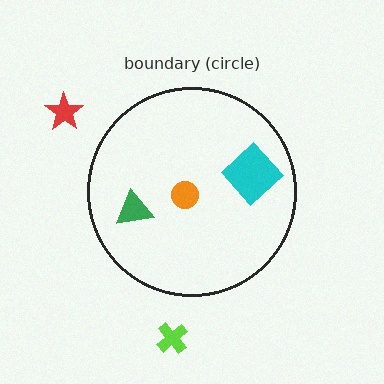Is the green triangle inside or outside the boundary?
Inside.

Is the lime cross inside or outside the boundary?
Outside.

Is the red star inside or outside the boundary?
Outside.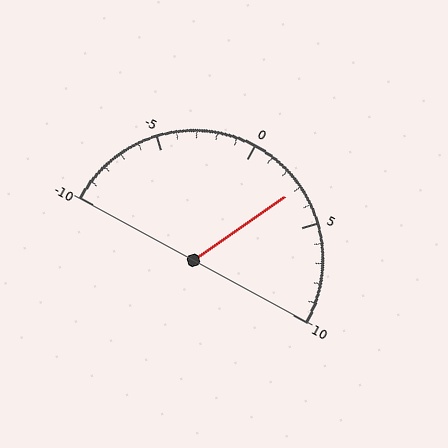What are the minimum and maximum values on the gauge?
The gauge ranges from -10 to 10.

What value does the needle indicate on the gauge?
The needle indicates approximately 3.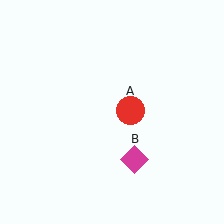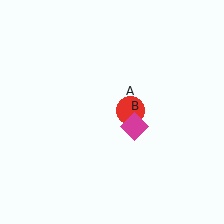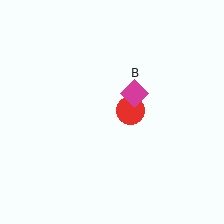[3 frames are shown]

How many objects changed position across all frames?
1 object changed position: magenta diamond (object B).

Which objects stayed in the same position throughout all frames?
Red circle (object A) remained stationary.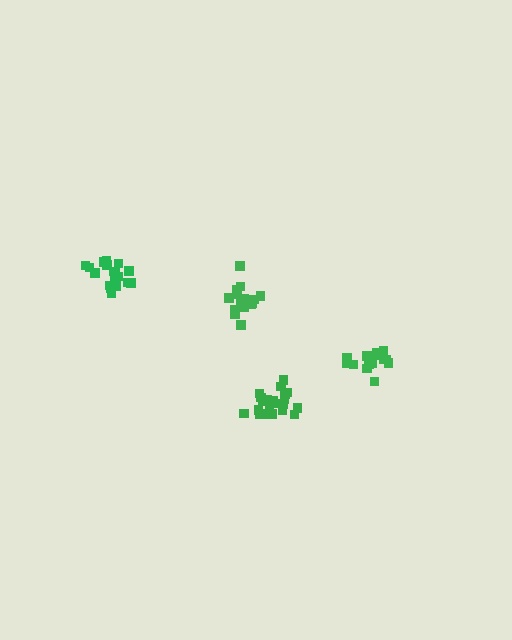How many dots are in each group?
Group 1: 17 dots, Group 2: 21 dots, Group 3: 17 dots, Group 4: 18 dots (73 total).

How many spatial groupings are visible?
There are 4 spatial groupings.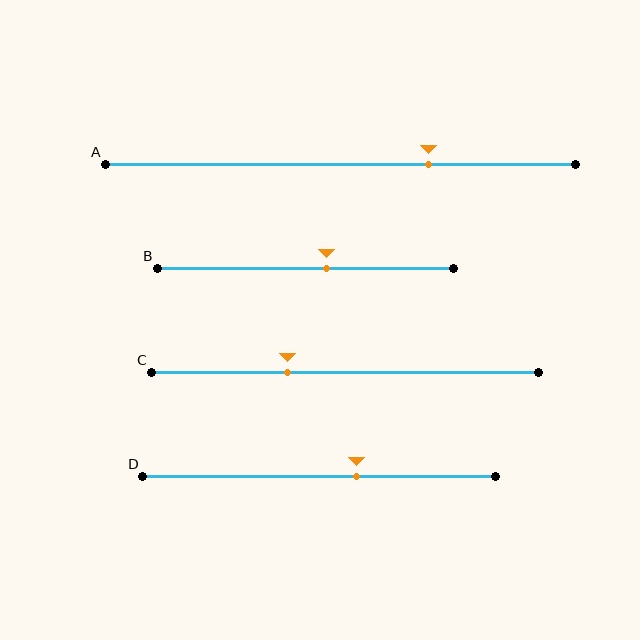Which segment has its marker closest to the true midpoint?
Segment B has its marker closest to the true midpoint.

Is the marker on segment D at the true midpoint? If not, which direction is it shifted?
No, the marker on segment D is shifted to the right by about 11% of the segment length.